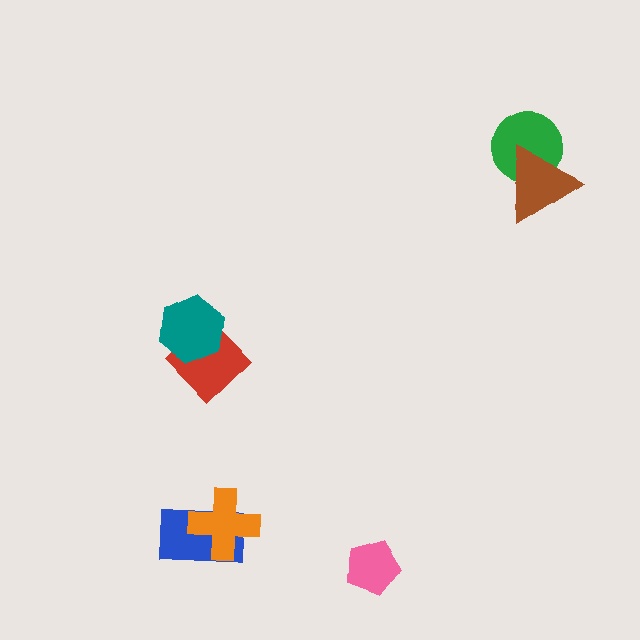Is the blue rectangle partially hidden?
Yes, it is partially covered by another shape.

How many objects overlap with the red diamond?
1 object overlaps with the red diamond.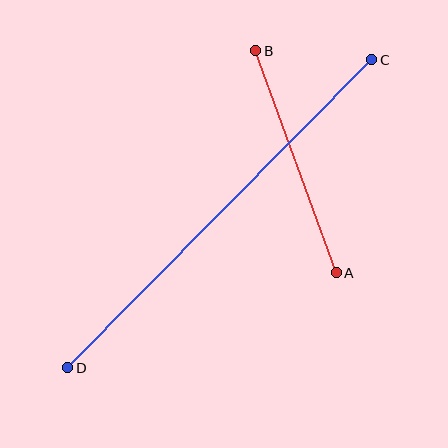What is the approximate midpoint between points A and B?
The midpoint is at approximately (296, 162) pixels.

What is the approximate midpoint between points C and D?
The midpoint is at approximately (220, 214) pixels.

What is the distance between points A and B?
The distance is approximately 236 pixels.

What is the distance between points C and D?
The distance is approximately 433 pixels.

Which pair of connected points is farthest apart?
Points C and D are farthest apart.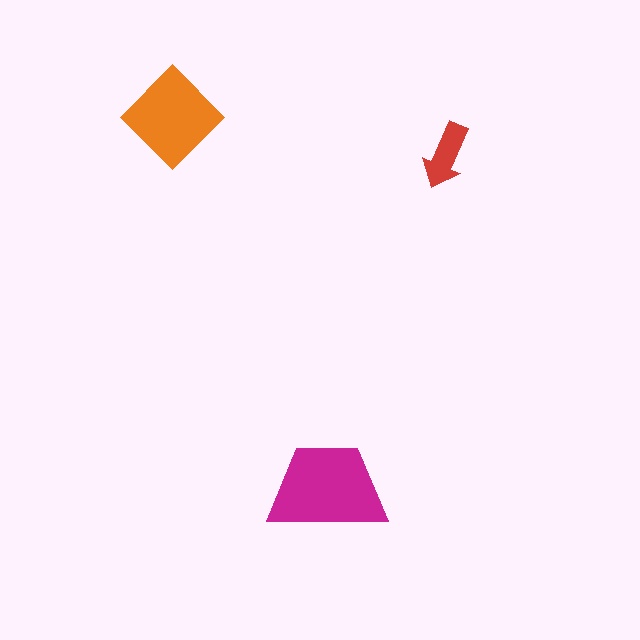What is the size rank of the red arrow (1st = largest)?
3rd.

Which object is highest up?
The orange diamond is topmost.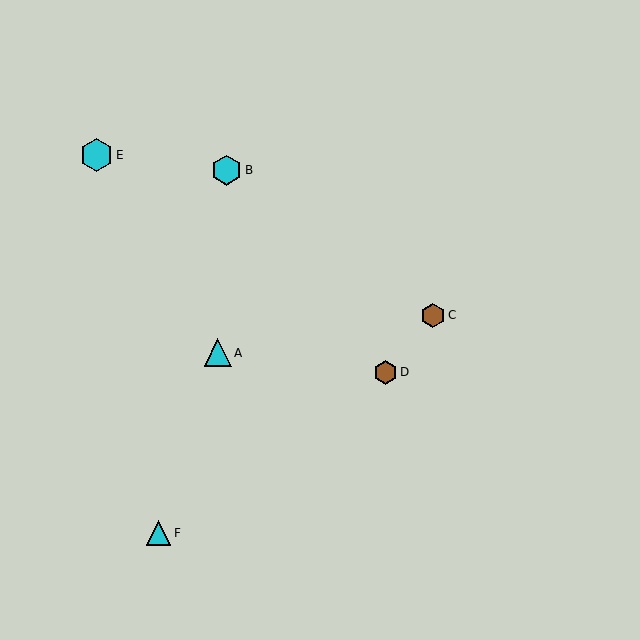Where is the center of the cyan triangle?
The center of the cyan triangle is at (158, 533).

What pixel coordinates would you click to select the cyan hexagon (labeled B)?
Click at (227, 170) to select the cyan hexagon B.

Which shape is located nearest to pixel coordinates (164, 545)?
The cyan triangle (labeled F) at (158, 533) is nearest to that location.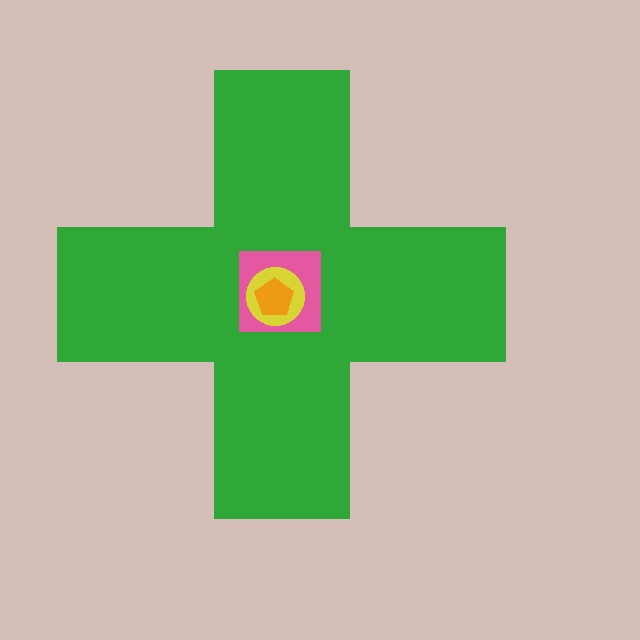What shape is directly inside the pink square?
The yellow circle.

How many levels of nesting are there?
4.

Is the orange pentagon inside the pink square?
Yes.